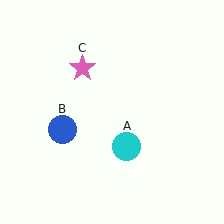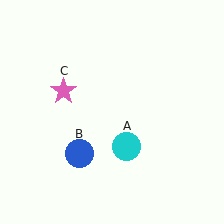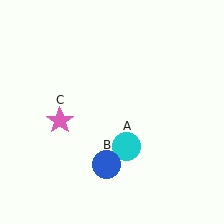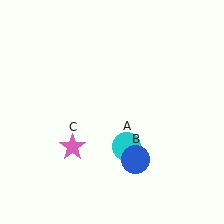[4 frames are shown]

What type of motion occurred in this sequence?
The blue circle (object B), pink star (object C) rotated counterclockwise around the center of the scene.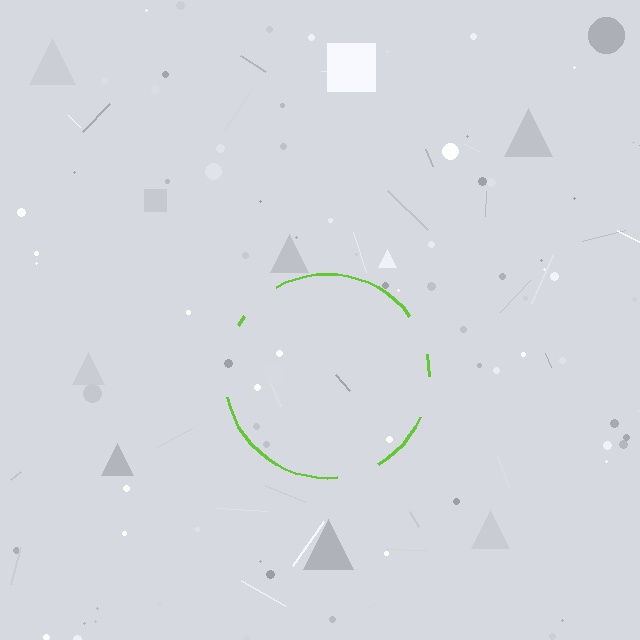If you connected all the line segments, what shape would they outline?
They would outline a circle.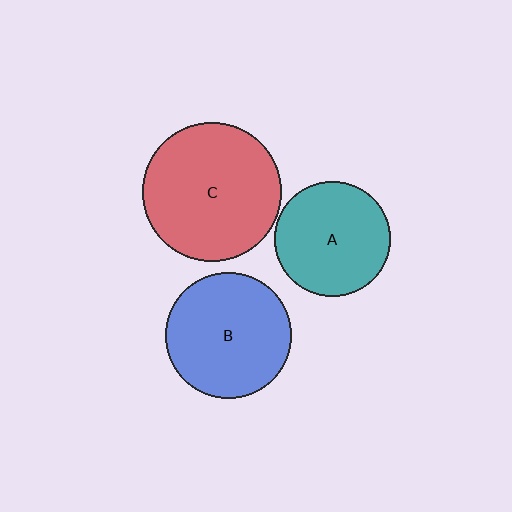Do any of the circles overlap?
No, none of the circles overlap.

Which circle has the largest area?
Circle C (red).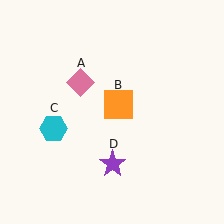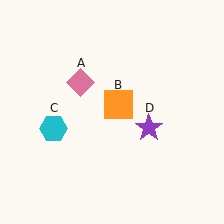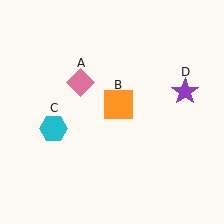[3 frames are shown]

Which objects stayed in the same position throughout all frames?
Pink diamond (object A) and orange square (object B) and cyan hexagon (object C) remained stationary.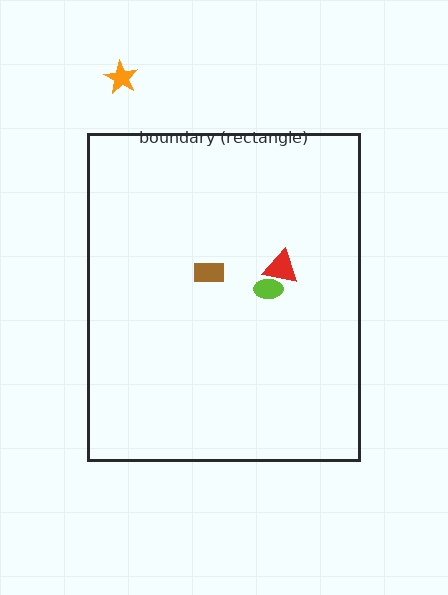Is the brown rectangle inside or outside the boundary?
Inside.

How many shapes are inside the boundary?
3 inside, 1 outside.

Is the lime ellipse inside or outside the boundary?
Inside.